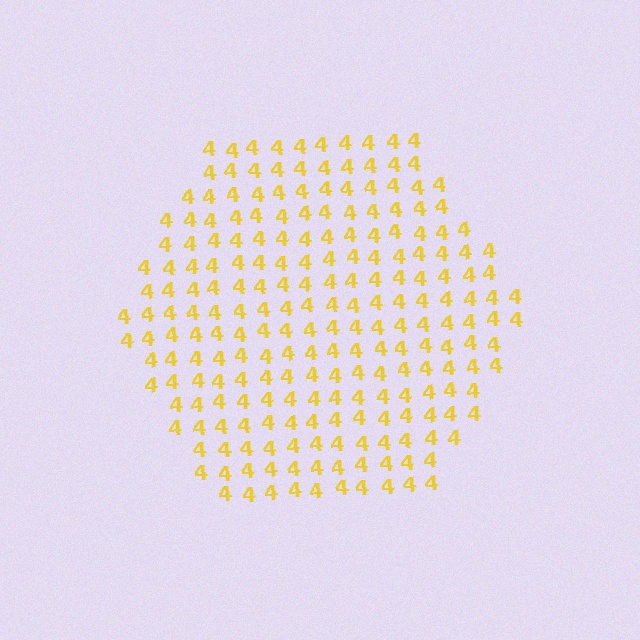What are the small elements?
The small elements are digit 4's.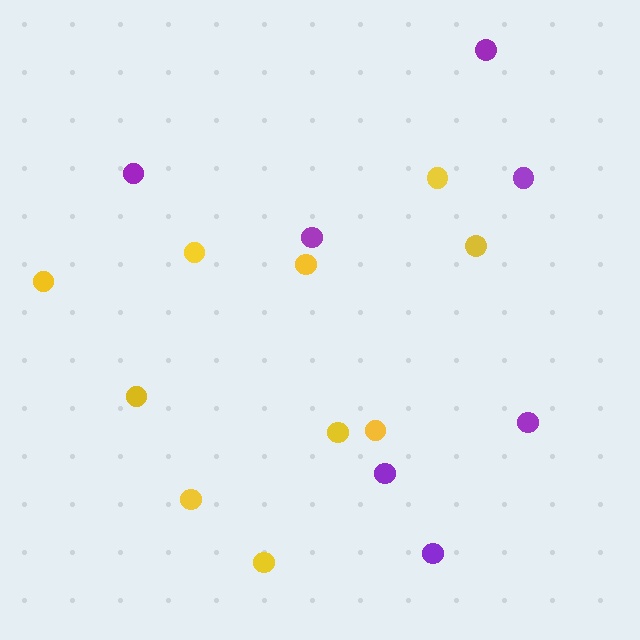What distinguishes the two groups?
There are 2 groups: one group of yellow circles (10) and one group of purple circles (7).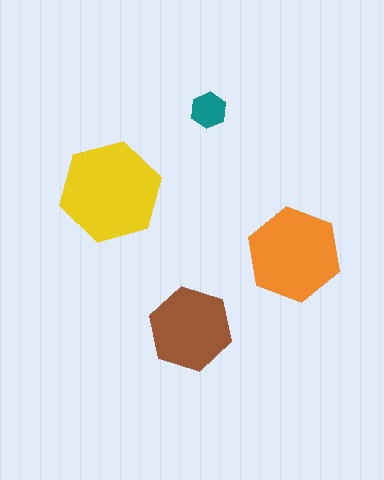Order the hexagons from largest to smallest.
the yellow one, the orange one, the brown one, the teal one.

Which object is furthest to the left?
The yellow hexagon is leftmost.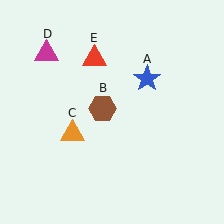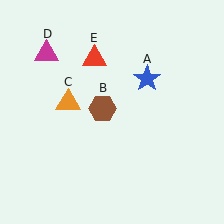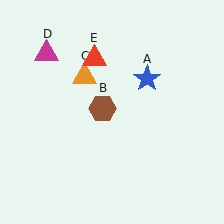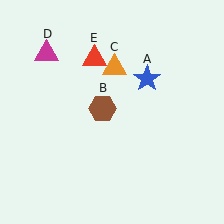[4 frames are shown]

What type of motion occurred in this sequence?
The orange triangle (object C) rotated clockwise around the center of the scene.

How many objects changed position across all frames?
1 object changed position: orange triangle (object C).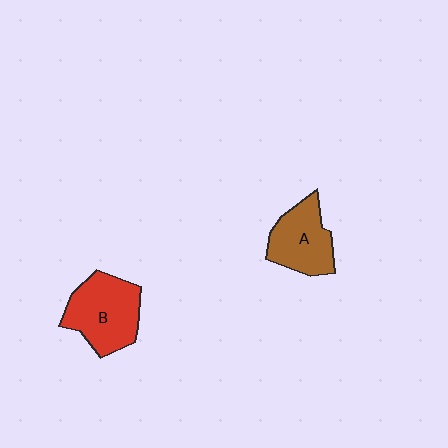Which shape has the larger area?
Shape B (red).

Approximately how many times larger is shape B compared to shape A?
Approximately 1.2 times.